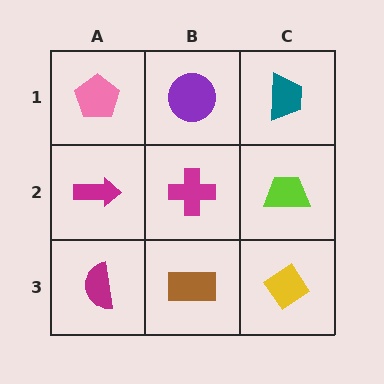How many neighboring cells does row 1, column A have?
2.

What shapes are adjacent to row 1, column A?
A magenta arrow (row 2, column A), a purple circle (row 1, column B).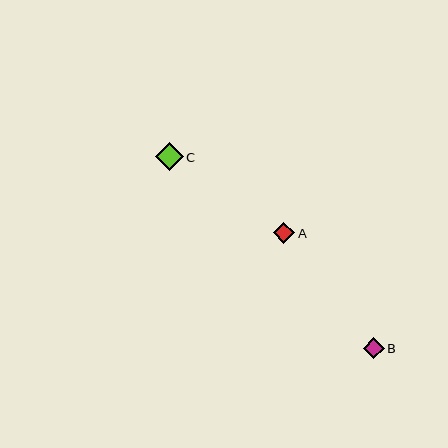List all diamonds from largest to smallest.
From largest to smallest: C, A, B.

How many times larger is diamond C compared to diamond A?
Diamond C is approximately 1.3 times the size of diamond A.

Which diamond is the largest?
Diamond C is the largest with a size of approximately 28 pixels.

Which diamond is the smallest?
Diamond B is the smallest with a size of approximately 21 pixels.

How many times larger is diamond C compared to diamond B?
Diamond C is approximately 1.3 times the size of diamond B.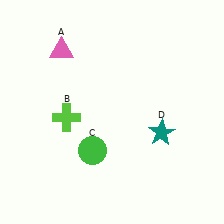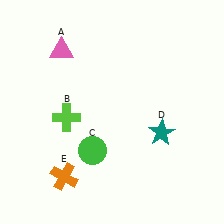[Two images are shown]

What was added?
An orange cross (E) was added in Image 2.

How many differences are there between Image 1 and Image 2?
There is 1 difference between the two images.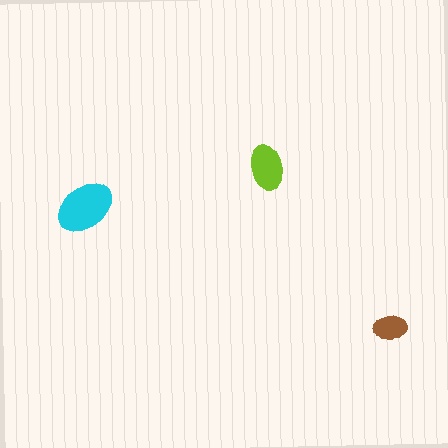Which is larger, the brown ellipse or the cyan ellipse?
The cyan one.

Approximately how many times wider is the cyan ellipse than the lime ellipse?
About 1.5 times wider.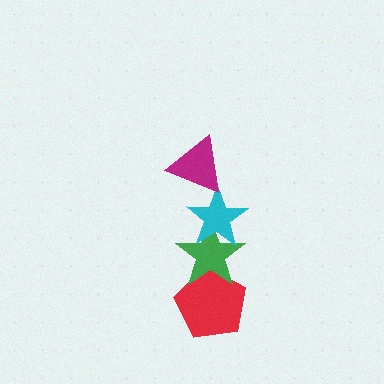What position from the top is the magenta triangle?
The magenta triangle is 1st from the top.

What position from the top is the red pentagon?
The red pentagon is 4th from the top.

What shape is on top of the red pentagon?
The green star is on top of the red pentagon.